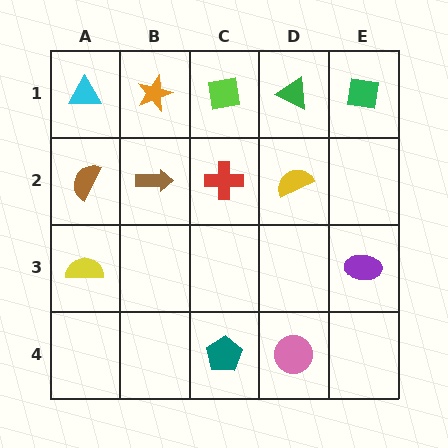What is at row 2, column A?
A brown semicircle.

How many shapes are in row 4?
2 shapes.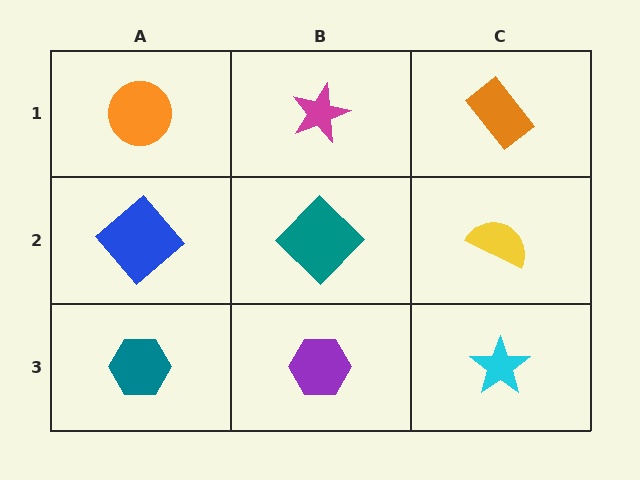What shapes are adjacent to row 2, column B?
A magenta star (row 1, column B), a purple hexagon (row 3, column B), a blue diamond (row 2, column A), a yellow semicircle (row 2, column C).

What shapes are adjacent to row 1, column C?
A yellow semicircle (row 2, column C), a magenta star (row 1, column B).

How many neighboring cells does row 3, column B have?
3.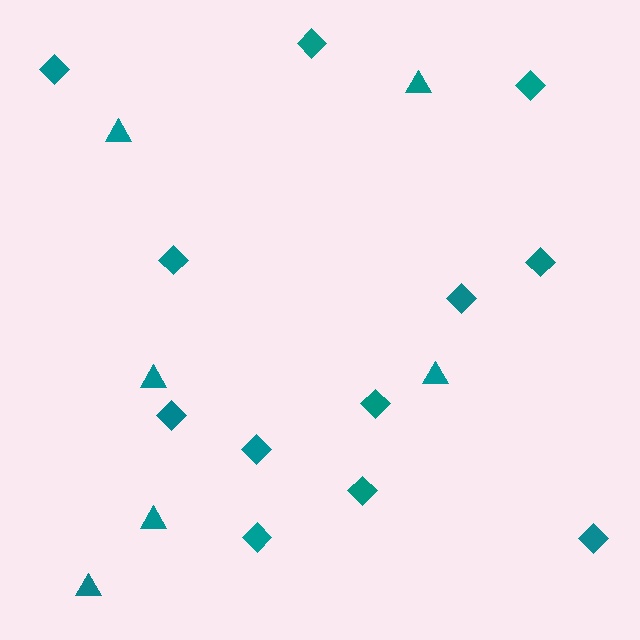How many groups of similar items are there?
There are 2 groups: one group of triangles (6) and one group of diamonds (12).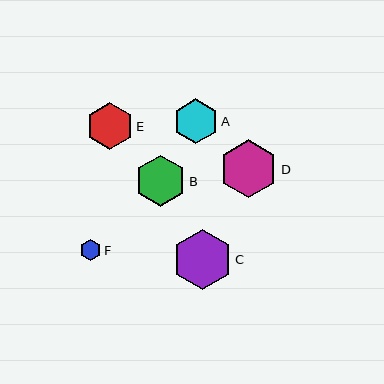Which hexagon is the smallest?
Hexagon F is the smallest with a size of approximately 21 pixels.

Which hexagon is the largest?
Hexagon C is the largest with a size of approximately 60 pixels.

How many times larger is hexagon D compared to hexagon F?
Hexagon D is approximately 2.7 times the size of hexagon F.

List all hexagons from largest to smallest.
From largest to smallest: C, D, B, E, A, F.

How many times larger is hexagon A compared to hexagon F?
Hexagon A is approximately 2.1 times the size of hexagon F.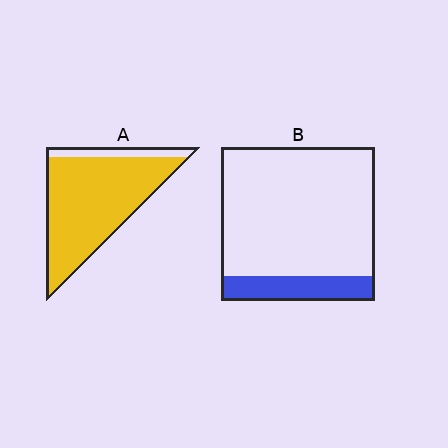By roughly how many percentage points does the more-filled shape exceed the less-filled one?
By roughly 70 percentage points (A over B).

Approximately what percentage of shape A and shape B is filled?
A is approximately 85% and B is approximately 15%.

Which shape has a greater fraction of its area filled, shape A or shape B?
Shape A.